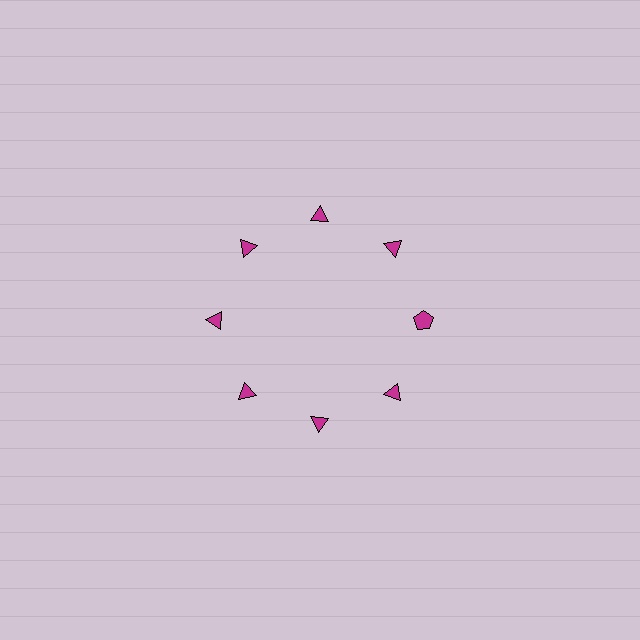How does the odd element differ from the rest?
It has a different shape: pentagon instead of triangle.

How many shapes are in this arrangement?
There are 8 shapes arranged in a ring pattern.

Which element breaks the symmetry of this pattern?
The magenta pentagon at roughly the 3 o'clock position breaks the symmetry. All other shapes are magenta triangles.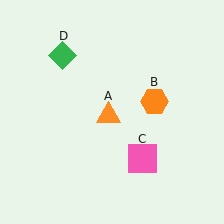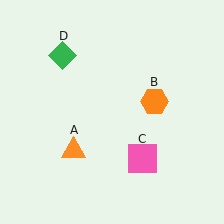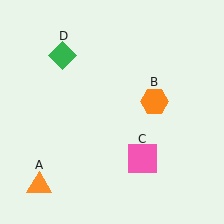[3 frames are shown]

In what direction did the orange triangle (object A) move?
The orange triangle (object A) moved down and to the left.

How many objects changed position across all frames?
1 object changed position: orange triangle (object A).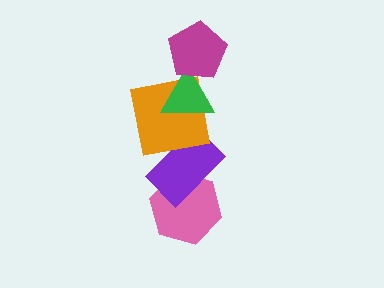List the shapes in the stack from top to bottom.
From top to bottom: the magenta pentagon, the green triangle, the orange square, the purple rectangle, the pink hexagon.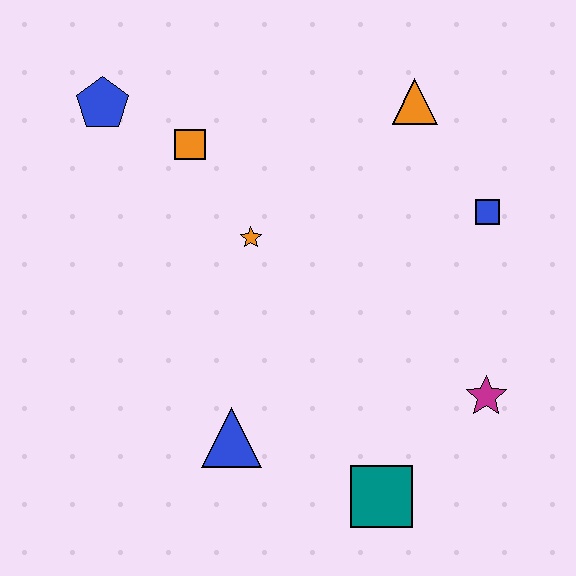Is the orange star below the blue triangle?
No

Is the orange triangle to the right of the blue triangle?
Yes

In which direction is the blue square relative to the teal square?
The blue square is above the teal square.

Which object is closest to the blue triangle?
The teal square is closest to the blue triangle.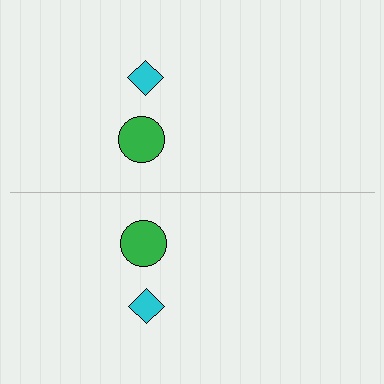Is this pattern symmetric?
Yes, this pattern has bilateral (reflection) symmetry.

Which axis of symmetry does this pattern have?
The pattern has a horizontal axis of symmetry running through the center of the image.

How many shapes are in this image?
There are 4 shapes in this image.